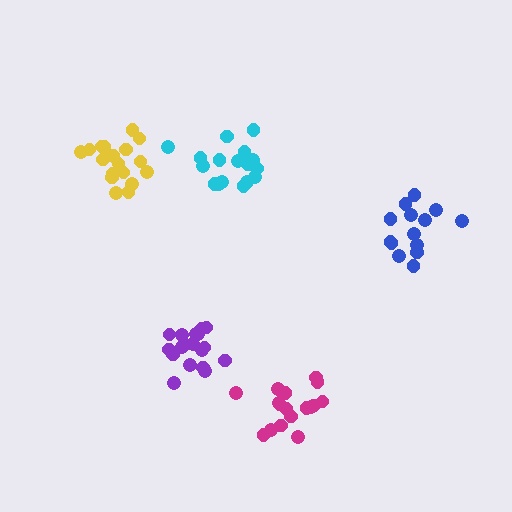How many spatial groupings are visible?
There are 5 spatial groupings.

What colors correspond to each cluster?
The clusters are colored: purple, magenta, blue, cyan, yellow.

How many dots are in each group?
Group 1: 18 dots, Group 2: 17 dots, Group 3: 14 dots, Group 4: 19 dots, Group 5: 18 dots (86 total).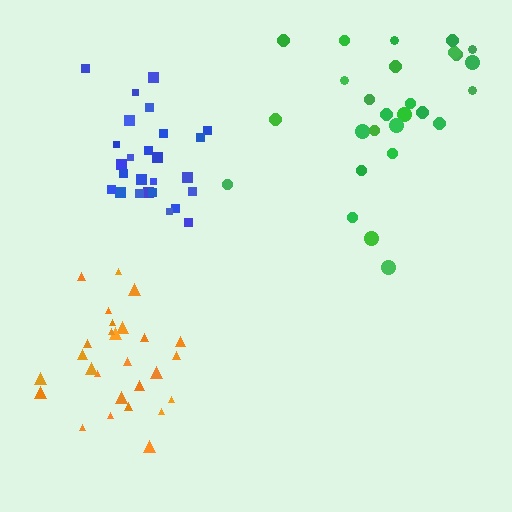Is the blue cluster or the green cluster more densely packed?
Blue.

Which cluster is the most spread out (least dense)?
Green.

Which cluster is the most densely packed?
Blue.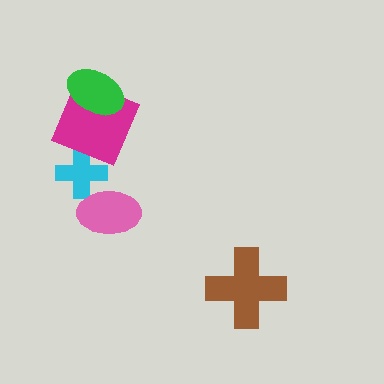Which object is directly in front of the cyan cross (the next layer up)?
The pink ellipse is directly in front of the cyan cross.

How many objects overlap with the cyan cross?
2 objects overlap with the cyan cross.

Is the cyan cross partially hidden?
Yes, it is partially covered by another shape.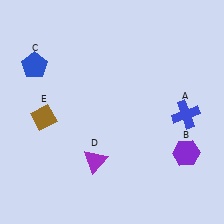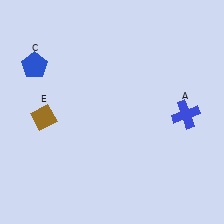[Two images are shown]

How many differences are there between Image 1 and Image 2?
There are 2 differences between the two images.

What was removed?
The purple triangle (D), the purple hexagon (B) were removed in Image 2.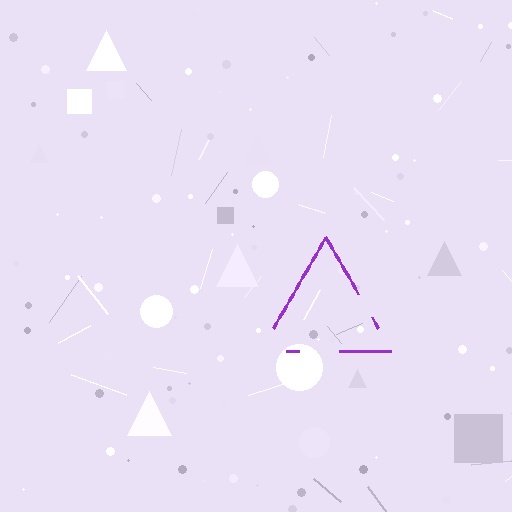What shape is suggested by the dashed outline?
The dashed outline suggests a triangle.